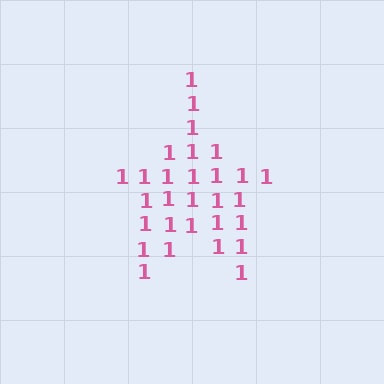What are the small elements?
The small elements are digit 1's.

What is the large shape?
The large shape is a star.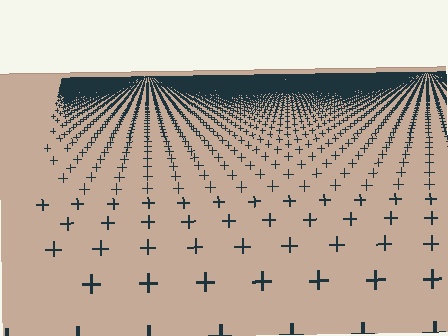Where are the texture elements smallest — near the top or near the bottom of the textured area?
Near the top.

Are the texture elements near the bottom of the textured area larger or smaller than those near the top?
Larger. Near the bottom, elements are closer to the viewer and appear at a bigger on-screen size.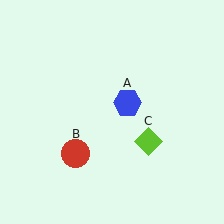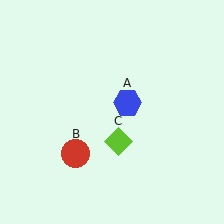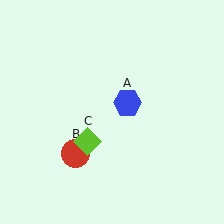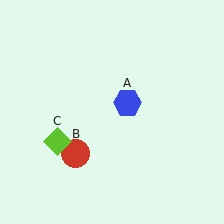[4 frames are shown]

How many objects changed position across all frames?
1 object changed position: lime diamond (object C).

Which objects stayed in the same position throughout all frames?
Blue hexagon (object A) and red circle (object B) remained stationary.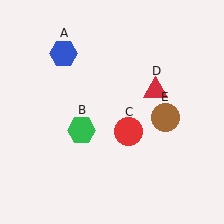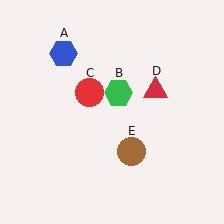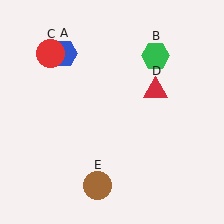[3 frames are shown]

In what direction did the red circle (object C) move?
The red circle (object C) moved up and to the left.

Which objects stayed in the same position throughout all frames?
Blue hexagon (object A) and red triangle (object D) remained stationary.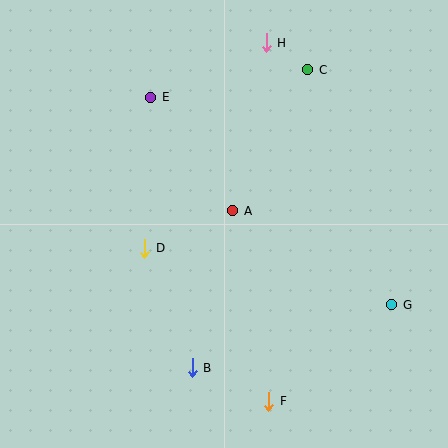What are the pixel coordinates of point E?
Point E is at (151, 97).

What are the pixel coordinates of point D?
Point D is at (145, 248).